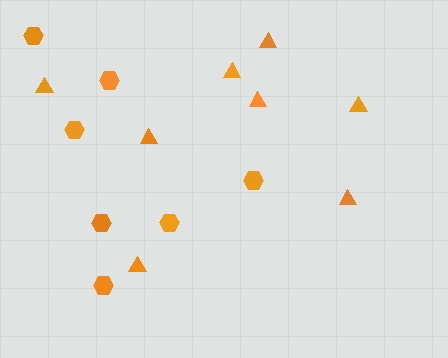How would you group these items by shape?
There are 2 groups: one group of hexagons (7) and one group of triangles (8).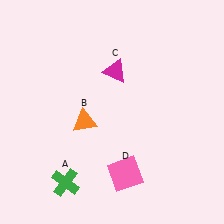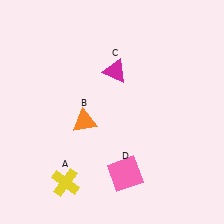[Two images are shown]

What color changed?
The cross (A) changed from green in Image 1 to yellow in Image 2.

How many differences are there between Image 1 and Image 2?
There is 1 difference between the two images.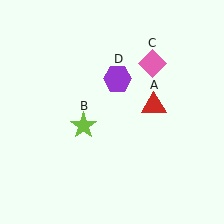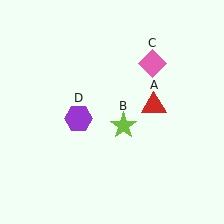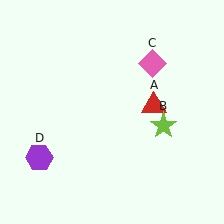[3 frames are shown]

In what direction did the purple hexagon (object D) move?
The purple hexagon (object D) moved down and to the left.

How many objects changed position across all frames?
2 objects changed position: lime star (object B), purple hexagon (object D).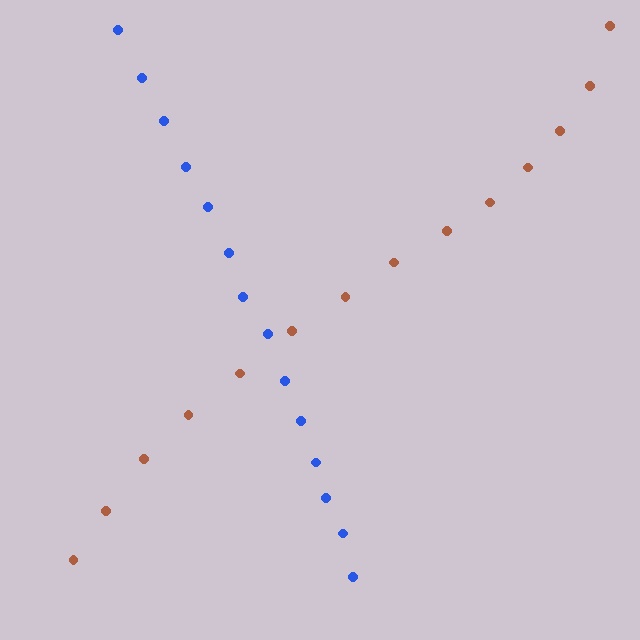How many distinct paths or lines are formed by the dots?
There are 2 distinct paths.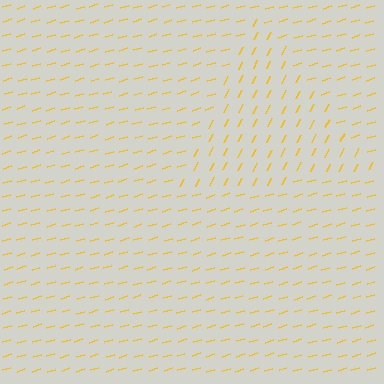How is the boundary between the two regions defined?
The boundary is defined purely by a change in line orientation (approximately 45 degrees difference). All lines are the same color and thickness.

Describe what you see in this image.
The image is filled with small yellow line segments. A triangle region in the image has lines oriented differently from the surrounding lines, creating a visible texture boundary.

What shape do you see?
I see a triangle.